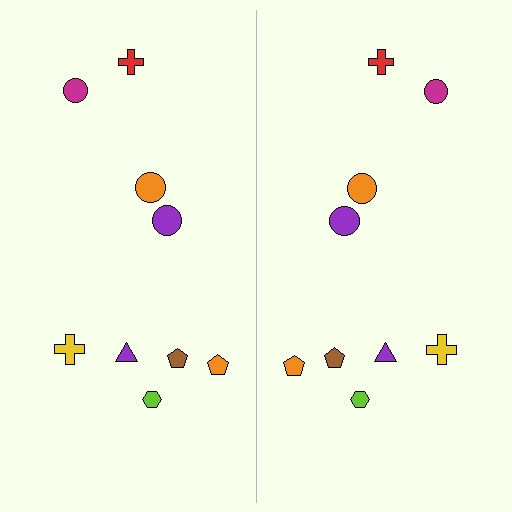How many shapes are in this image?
There are 18 shapes in this image.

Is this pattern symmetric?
Yes, this pattern has bilateral (reflection) symmetry.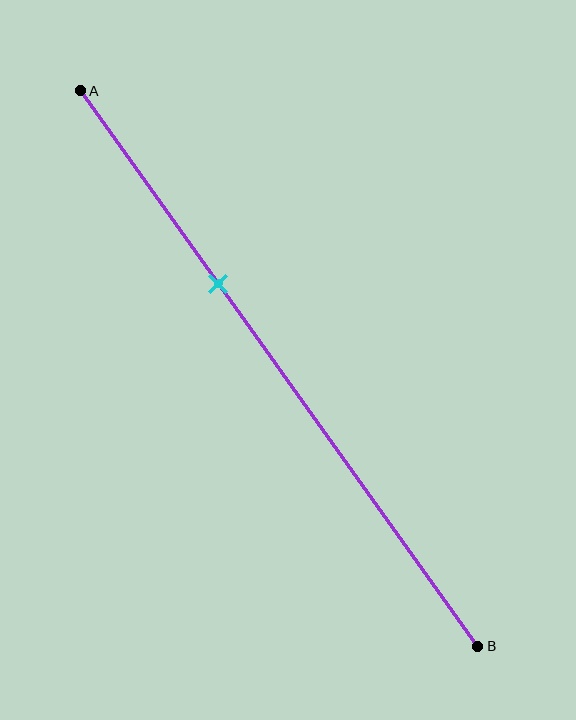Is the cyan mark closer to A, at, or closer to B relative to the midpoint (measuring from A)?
The cyan mark is closer to point A than the midpoint of segment AB.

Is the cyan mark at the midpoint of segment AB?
No, the mark is at about 35% from A, not at the 50% midpoint.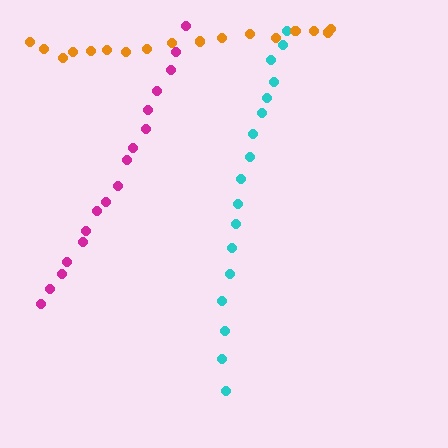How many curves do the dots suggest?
There are 3 distinct paths.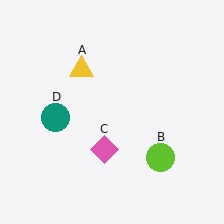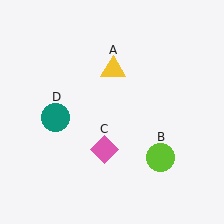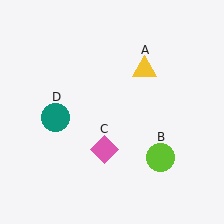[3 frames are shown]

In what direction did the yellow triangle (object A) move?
The yellow triangle (object A) moved right.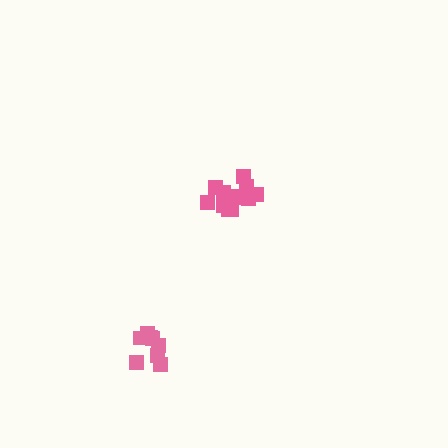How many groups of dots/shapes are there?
There are 2 groups.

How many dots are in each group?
Group 1: 13 dots, Group 2: 8 dots (21 total).